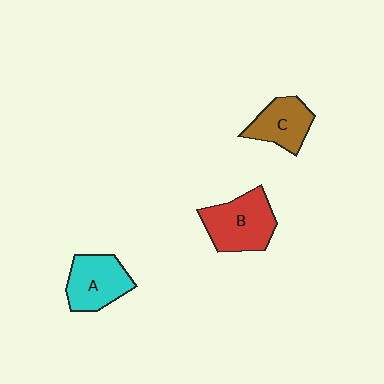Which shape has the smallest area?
Shape C (brown).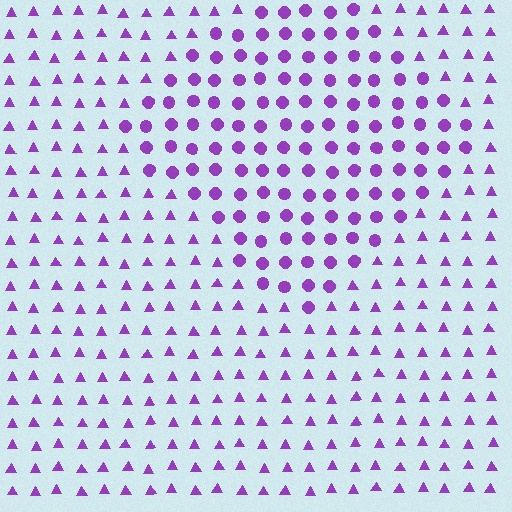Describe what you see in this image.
The image is filled with small purple elements arranged in a uniform grid. A diamond-shaped region contains circles, while the surrounding area contains triangles. The boundary is defined purely by the change in element shape.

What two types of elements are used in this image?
The image uses circles inside the diamond region and triangles outside it.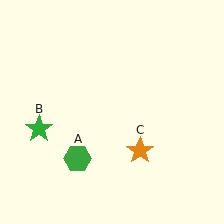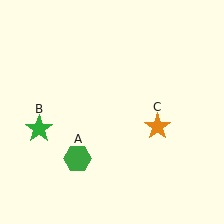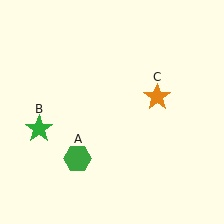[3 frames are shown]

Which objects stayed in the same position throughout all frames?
Green hexagon (object A) and green star (object B) remained stationary.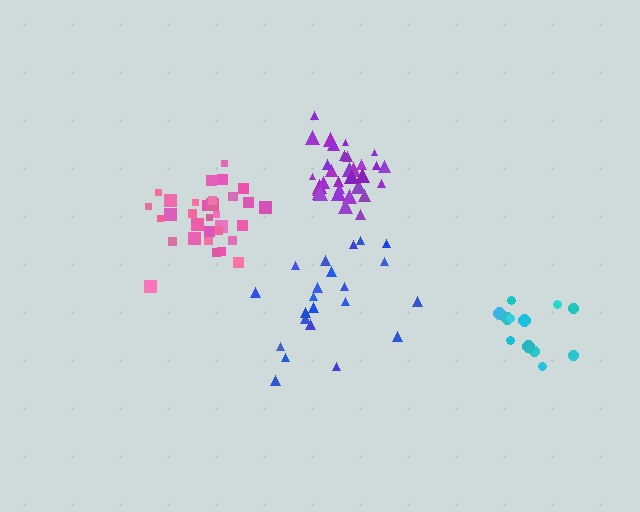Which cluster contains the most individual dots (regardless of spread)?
Pink (33).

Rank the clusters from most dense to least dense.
purple, pink, blue, cyan.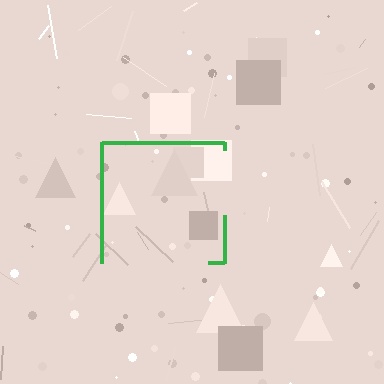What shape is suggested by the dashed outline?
The dashed outline suggests a square.